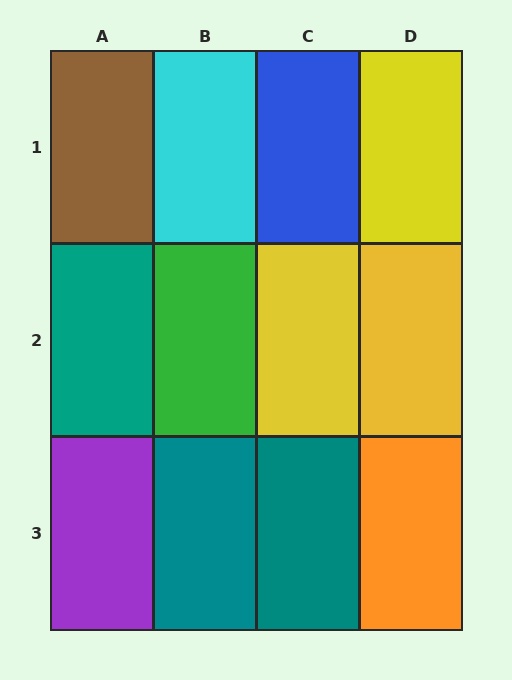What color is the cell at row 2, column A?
Teal.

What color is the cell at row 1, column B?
Cyan.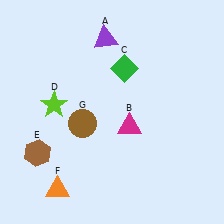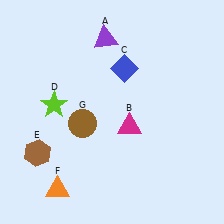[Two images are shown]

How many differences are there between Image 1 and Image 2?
There is 1 difference between the two images.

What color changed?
The diamond (C) changed from green in Image 1 to blue in Image 2.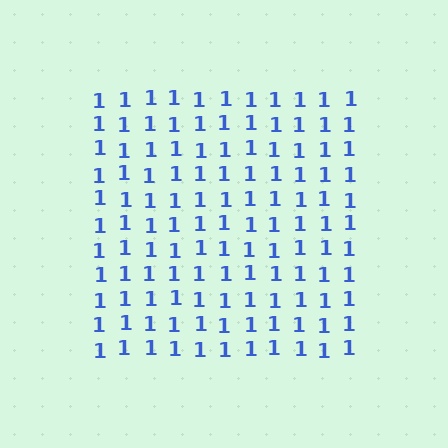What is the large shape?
The large shape is a square.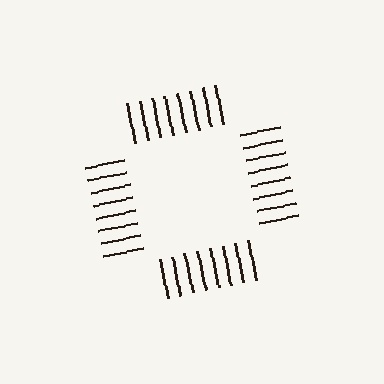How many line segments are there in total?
32 — 8 along each of the 4 edges.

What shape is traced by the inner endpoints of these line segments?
An illusory square — the line segments terminate on its edges but no continuous stroke is drawn.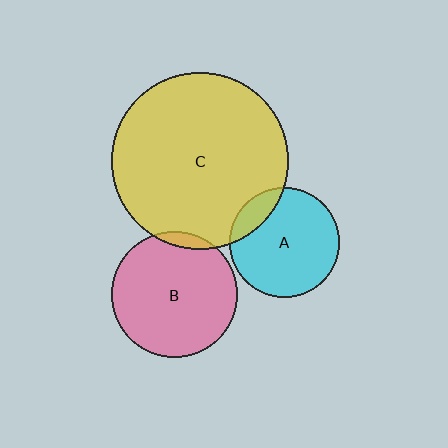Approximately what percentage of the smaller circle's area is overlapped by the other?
Approximately 5%.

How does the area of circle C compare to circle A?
Approximately 2.6 times.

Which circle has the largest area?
Circle C (yellow).